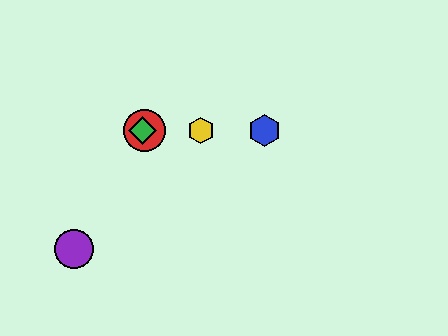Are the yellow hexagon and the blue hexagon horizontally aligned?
Yes, both are at y≈131.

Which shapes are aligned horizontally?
The red circle, the blue hexagon, the green diamond, the yellow hexagon are aligned horizontally.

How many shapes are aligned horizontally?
4 shapes (the red circle, the blue hexagon, the green diamond, the yellow hexagon) are aligned horizontally.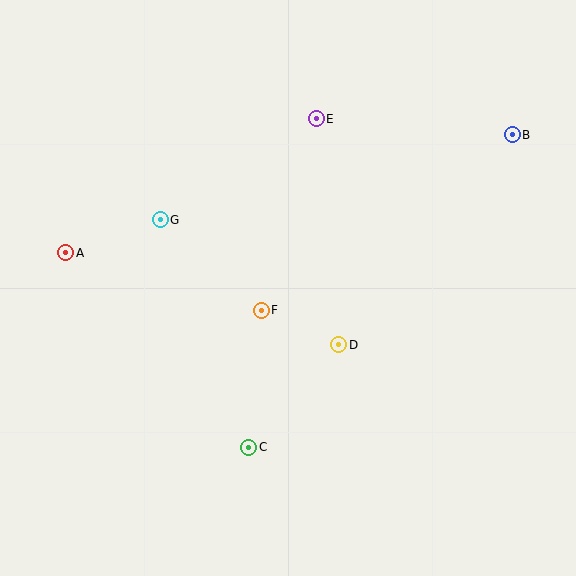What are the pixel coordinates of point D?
Point D is at (339, 345).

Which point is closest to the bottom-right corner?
Point D is closest to the bottom-right corner.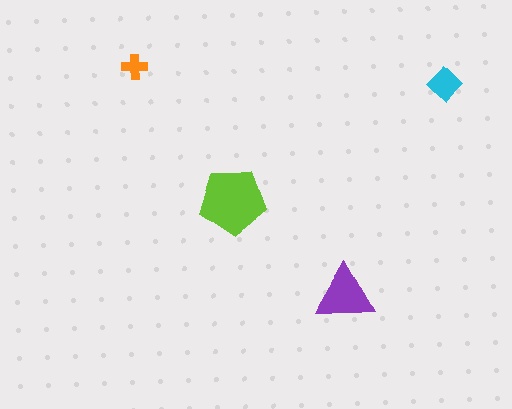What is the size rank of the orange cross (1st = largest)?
4th.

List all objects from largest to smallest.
The lime pentagon, the purple triangle, the cyan diamond, the orange cross.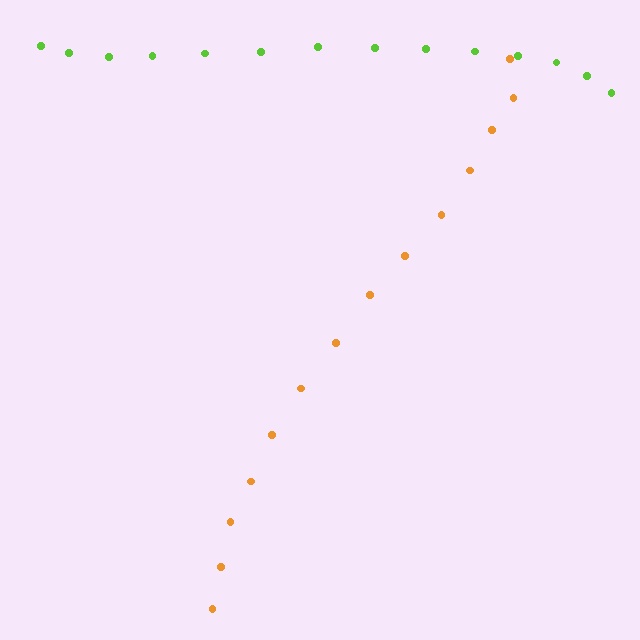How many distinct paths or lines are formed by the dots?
There are 2 distinct paths.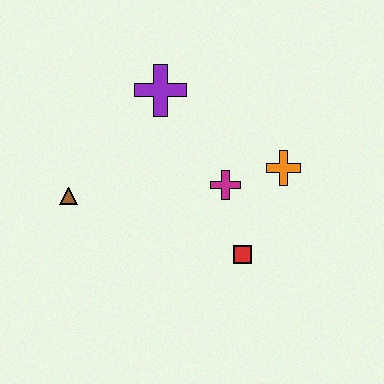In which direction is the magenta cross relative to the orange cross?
The magenta cross is to the left of the orange cross.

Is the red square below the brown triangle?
Yes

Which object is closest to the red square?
The magenta cross is closest to the red square.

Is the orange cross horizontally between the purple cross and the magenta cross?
No